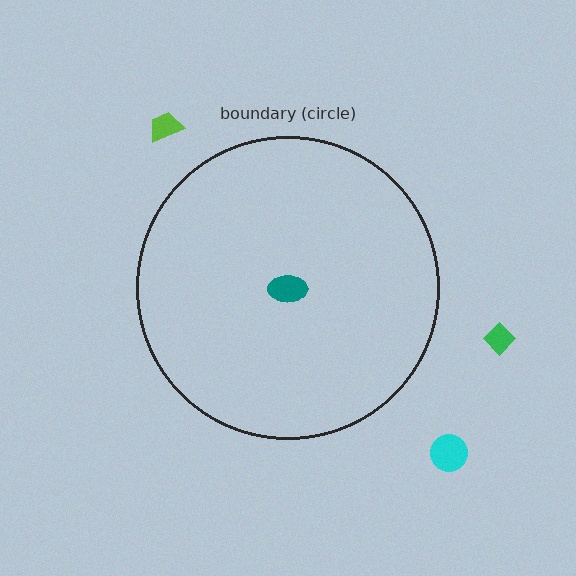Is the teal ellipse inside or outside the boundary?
Inside.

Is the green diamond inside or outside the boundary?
Outside.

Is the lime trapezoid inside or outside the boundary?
Outside.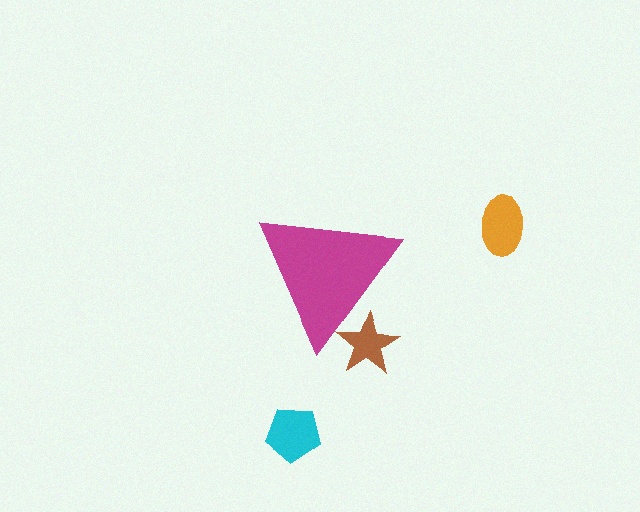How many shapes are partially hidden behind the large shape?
1 shape is partially hidden.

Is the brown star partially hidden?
Yes, the brown star is partially hidden behind the magenta triangle.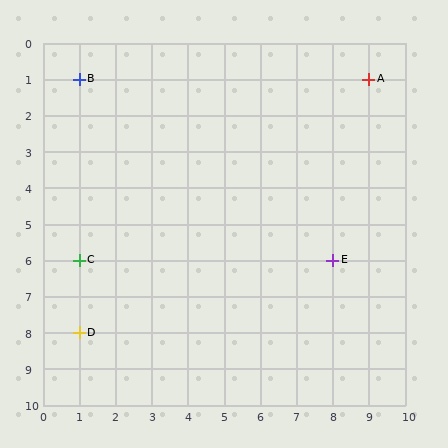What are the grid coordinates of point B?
Point B is at grid coordinates (1, 1).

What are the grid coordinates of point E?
Point E is at grid coordinates (8, 6).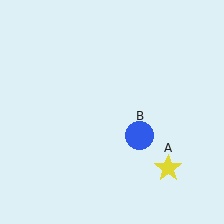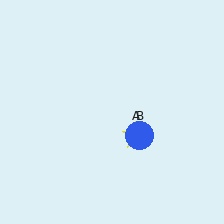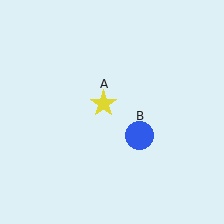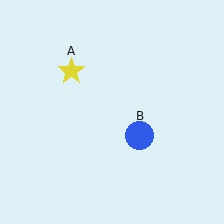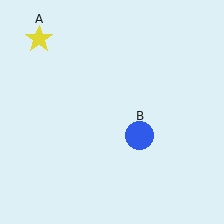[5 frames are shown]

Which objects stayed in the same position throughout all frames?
Blue circle (object B) remained stationary.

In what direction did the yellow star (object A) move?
The yellow star (object A) moved up and to the left.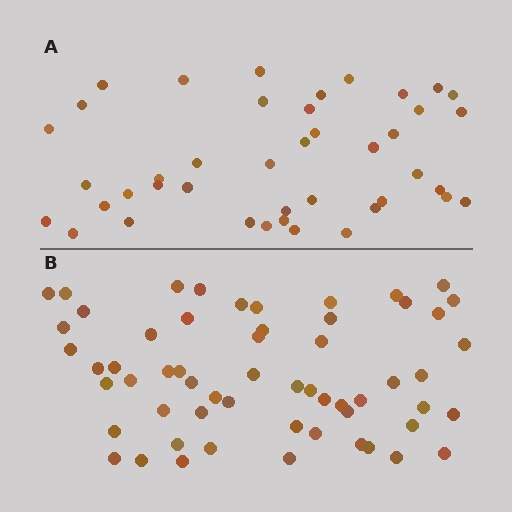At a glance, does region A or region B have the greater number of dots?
Region B (the bottom region) has more dots.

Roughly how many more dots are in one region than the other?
Region B has approximately 15 more dots than region A.